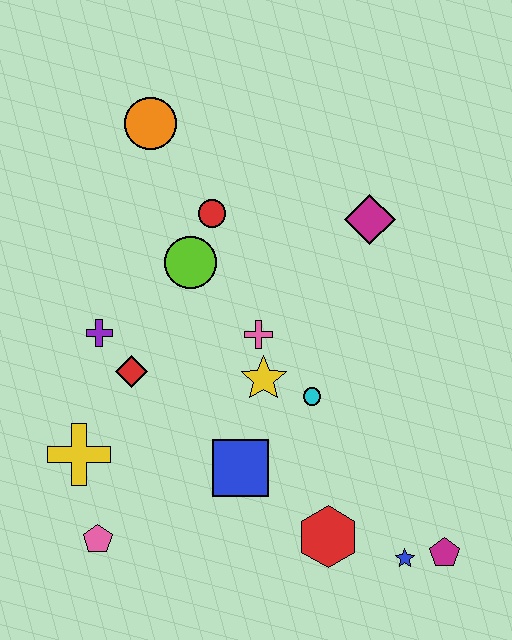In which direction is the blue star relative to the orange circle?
The blue star is below the orange circle.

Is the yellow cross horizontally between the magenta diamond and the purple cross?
No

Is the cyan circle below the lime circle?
Yes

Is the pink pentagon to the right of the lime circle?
No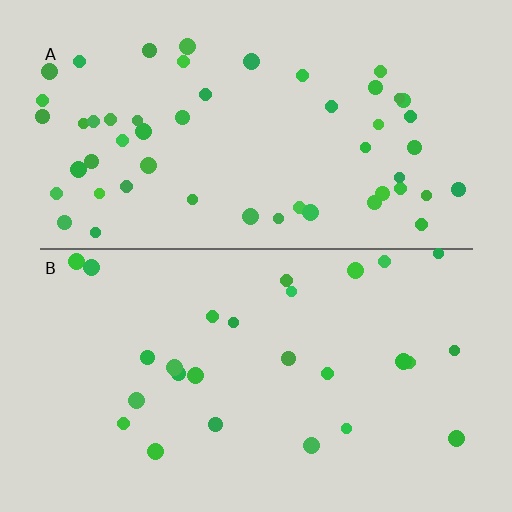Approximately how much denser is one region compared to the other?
Approximately 2.0× — region A over region B.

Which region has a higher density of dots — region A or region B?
A (the top).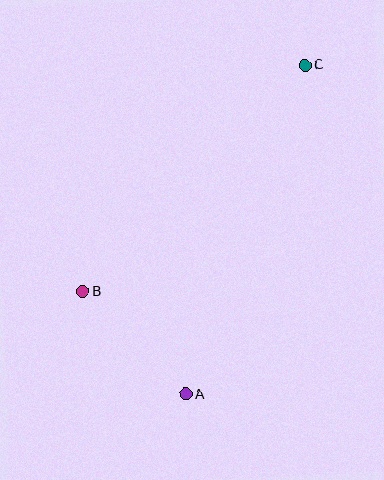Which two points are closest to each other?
Points A and B are closest to each other.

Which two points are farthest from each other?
Points A and C are farthest from each other.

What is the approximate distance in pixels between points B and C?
The distance between B and C is approximately 317 pixels.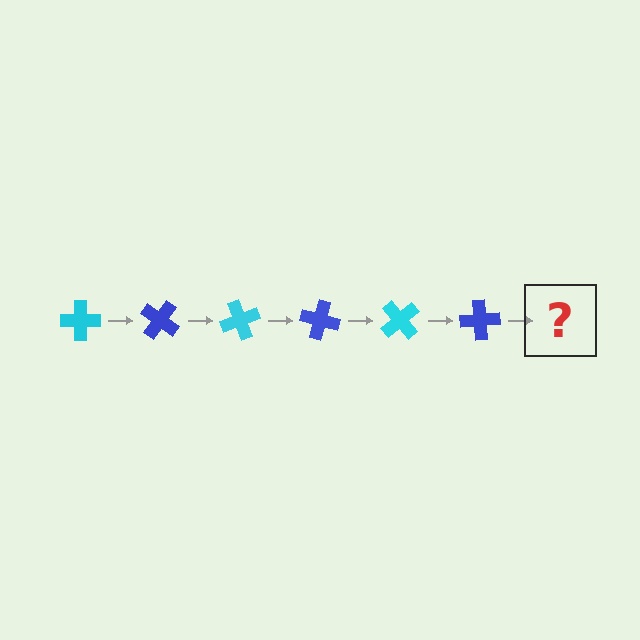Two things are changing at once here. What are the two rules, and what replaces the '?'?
The two rules are that it rotates 35 degrees each step and the color cycles through cyan and blue. The '?' should be a cyan cross, rotated 210 degrees from the start.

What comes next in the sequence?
The next element should be a cyan cross, rotated 210 degrees from the start.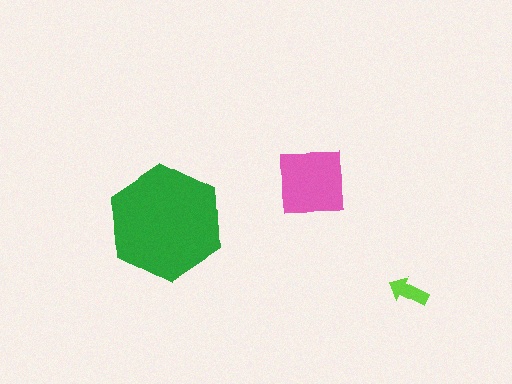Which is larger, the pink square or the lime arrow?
The pink square.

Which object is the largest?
The green hexagon.